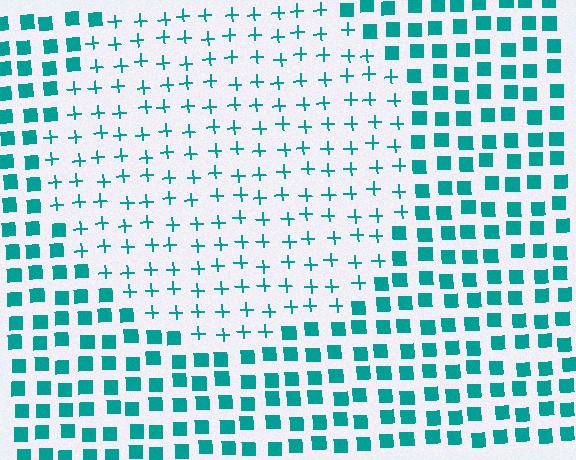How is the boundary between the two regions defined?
The boundary is defined by a change in element shape: plus signs inside vs. squares outside. All elements share the same color and spacing.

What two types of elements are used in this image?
The image uses plus signs inside the circle region and squares outside it.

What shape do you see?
I see a circle.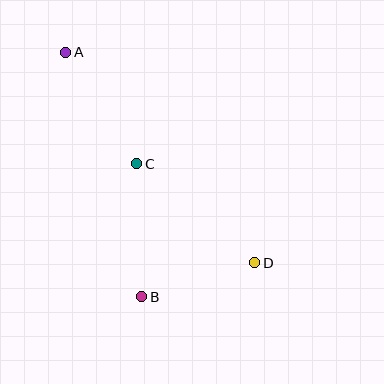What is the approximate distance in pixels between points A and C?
The distance between A and C is approximately 132 pixels.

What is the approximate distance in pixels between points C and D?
The distance between C and D is approximately 154 pixels.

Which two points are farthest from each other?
Points A and D are farthest from each other.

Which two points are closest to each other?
Points B and D are closest to each other.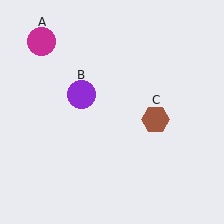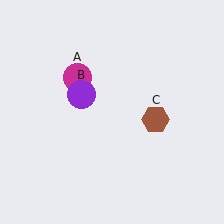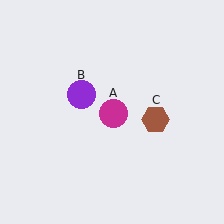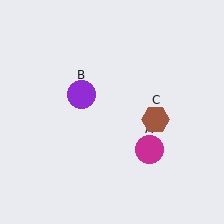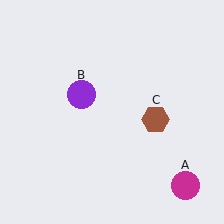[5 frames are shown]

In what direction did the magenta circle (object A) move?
The magenta circle (object A) moved down and to the right.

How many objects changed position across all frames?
1 object changed position: magenta circle (object A).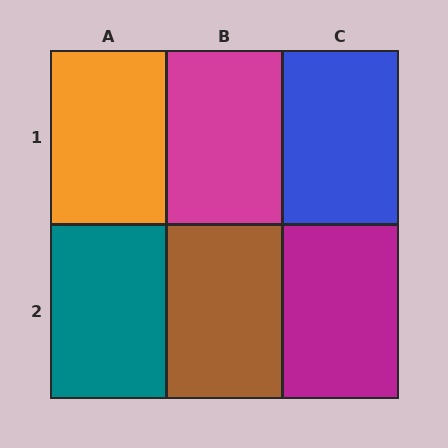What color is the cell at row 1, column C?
Blue.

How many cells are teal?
1 cell is teal.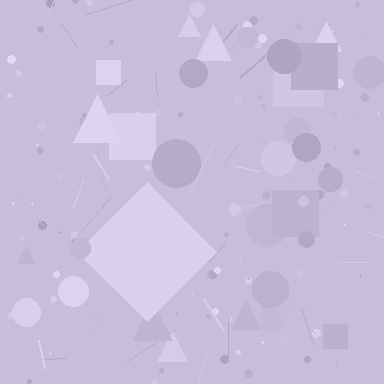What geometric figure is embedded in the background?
A diamond is embedded in the background.